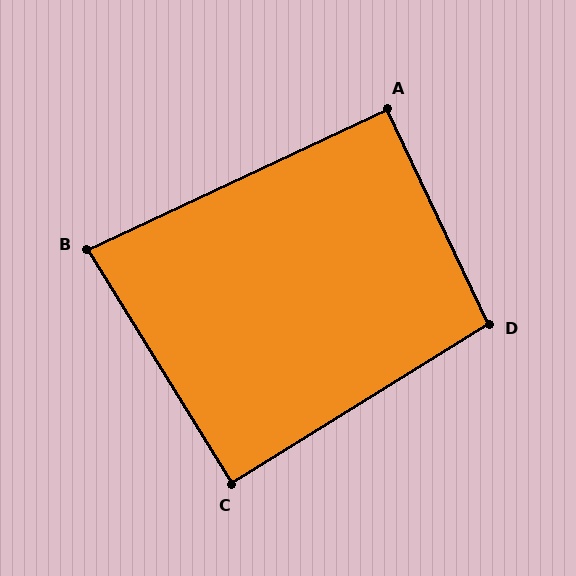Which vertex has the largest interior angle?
D, at approximately 96 degrees.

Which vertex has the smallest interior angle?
B, at approximately 84 degrees.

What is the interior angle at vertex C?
Approximately 90 degrees (approximately right).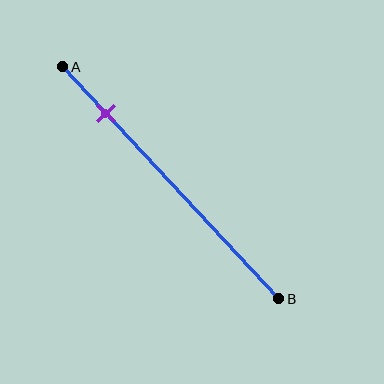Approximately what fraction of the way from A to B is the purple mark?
The purple mark is approximately 20% of the way from A to B.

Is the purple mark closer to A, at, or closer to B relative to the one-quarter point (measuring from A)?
The purple mark is closer to point A than the one-quarter point of segment AB.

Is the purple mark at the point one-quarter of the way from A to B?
No, the mark is at about 20% from A, not at the 25% one-quarter point.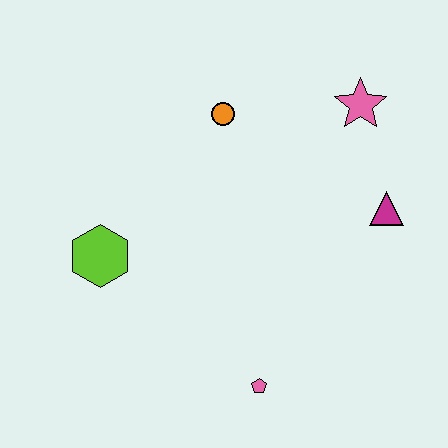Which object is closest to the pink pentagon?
The lime hexagon is closest to the pink pentagon.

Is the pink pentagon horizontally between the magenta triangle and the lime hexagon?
Yes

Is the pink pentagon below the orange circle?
Yes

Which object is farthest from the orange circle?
The pink pentagon is farthest from the orange circle.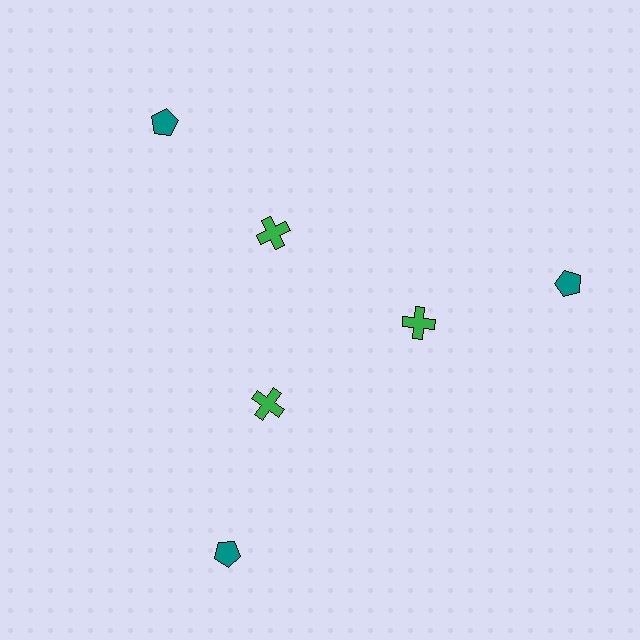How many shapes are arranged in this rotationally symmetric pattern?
There are 6 shapes, arranged in 3 groups of 2.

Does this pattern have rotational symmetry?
Yes, this pattern has 3-fold rotational symmetry. It looks the same after rotating 120 degrees around the center.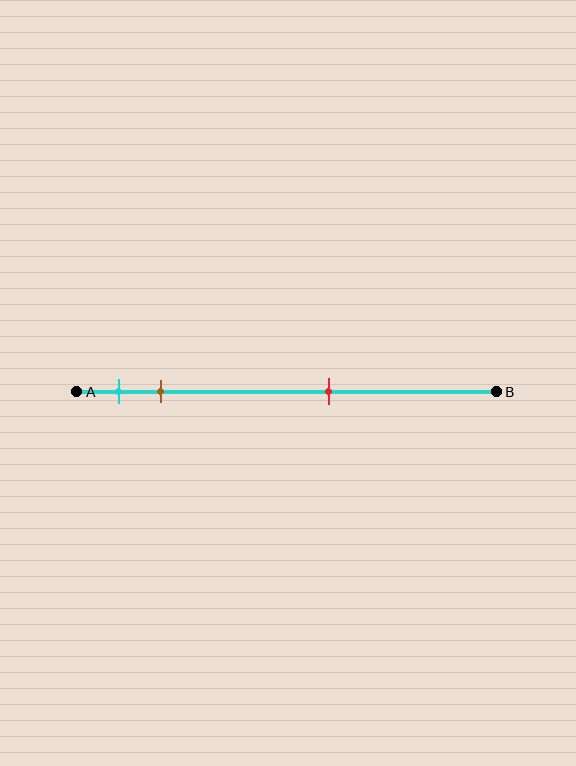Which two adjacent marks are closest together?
The cyan and brown marks are the closest adjacent pair.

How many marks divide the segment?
There are 3 marks dividing the segment.